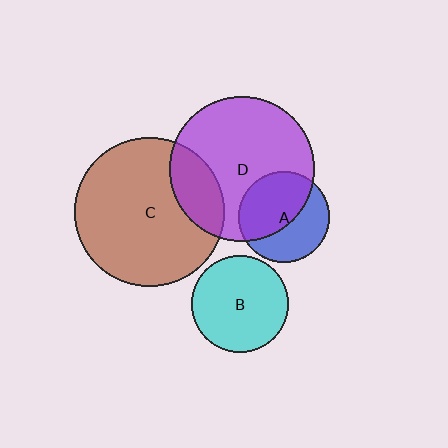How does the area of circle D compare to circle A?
Approximately 2.5 times.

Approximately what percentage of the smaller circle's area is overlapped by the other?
Approximately 20%.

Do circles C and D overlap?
Yes.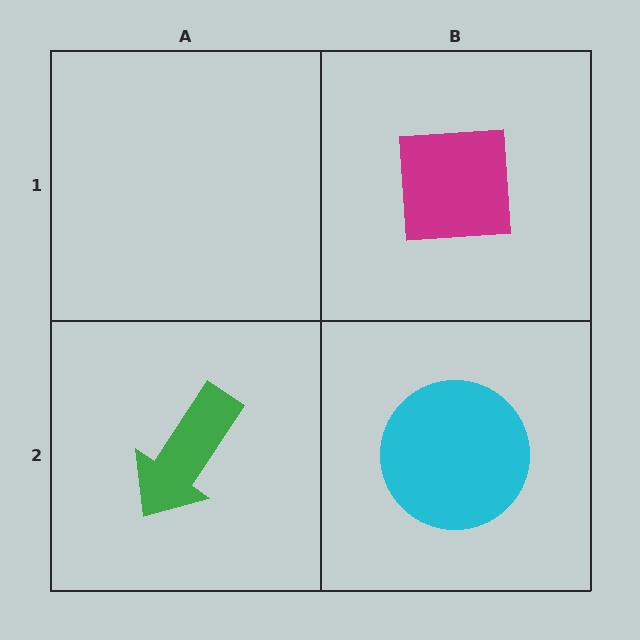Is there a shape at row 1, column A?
No, that cell is empty.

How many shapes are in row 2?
2 shapes.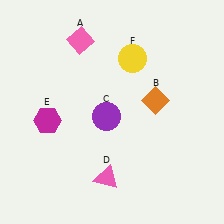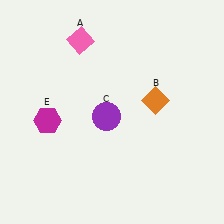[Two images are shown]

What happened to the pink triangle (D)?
The pink triangle (D) was removed in Image 2. It was in the bottom-left area of Image 1.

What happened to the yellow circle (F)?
The yellow circle (F) was removed in Image 2. It was in the top-right area of Image 1.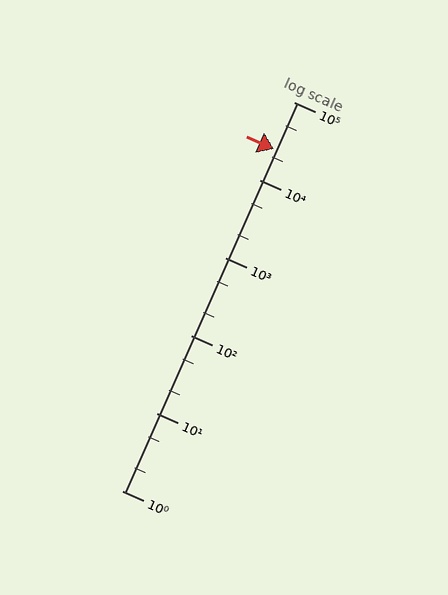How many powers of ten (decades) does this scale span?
The scale spans 5 decades, from 1 to 100000.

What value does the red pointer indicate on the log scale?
The pointer indicates approximately 25000.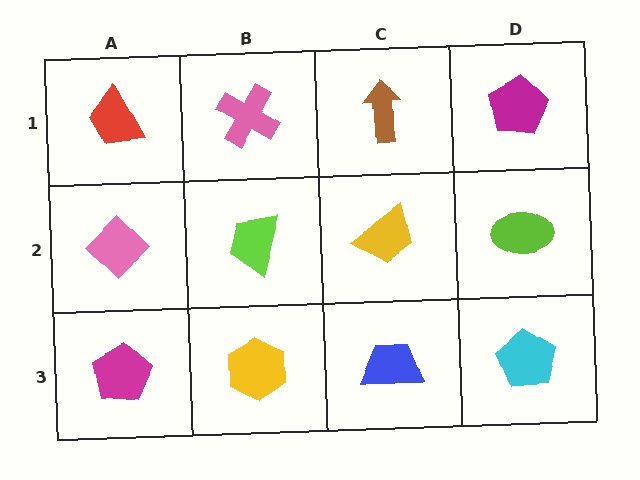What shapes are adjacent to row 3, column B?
A lime trapezoid (row 2, column B), a magenta pentagon (row 3, column A), a blue trapezoid (row 3, column C).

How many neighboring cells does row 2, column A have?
3.